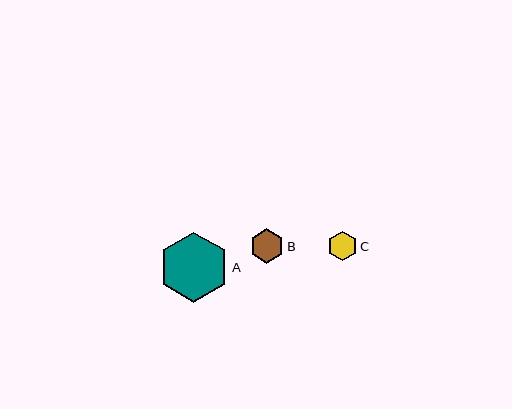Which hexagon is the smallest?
Hexagon C is the smallest with a size of approximately 29 pixels.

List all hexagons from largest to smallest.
From largest to smallest: A, B, C.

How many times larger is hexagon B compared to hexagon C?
Hexagon B is approximately 1.2 times the size of hexagon C.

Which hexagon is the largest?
Hexagon A is the largest with a size of approximately 70 pixels.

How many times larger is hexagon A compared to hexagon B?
Hexagon A is approximately 2.0 times the size of hexagon B.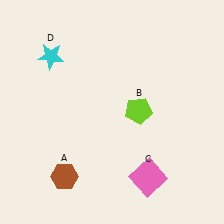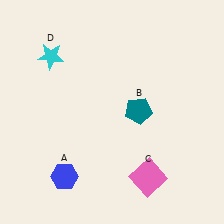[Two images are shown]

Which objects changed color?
A changed from brown to blue. B changed from lime to teal.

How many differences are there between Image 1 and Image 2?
There are 2 differences between the two images.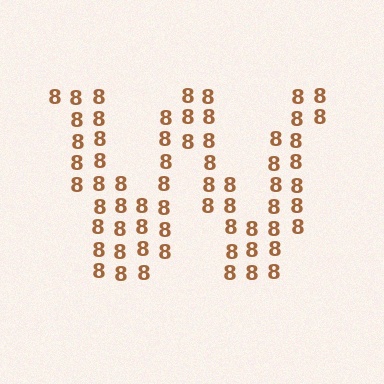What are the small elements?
The small elements are digit 8's.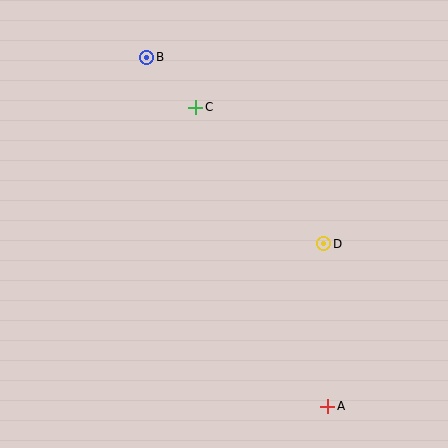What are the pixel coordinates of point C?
Point C is at (196, 107).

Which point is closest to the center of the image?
Point D at (324, 244) is closest to the center.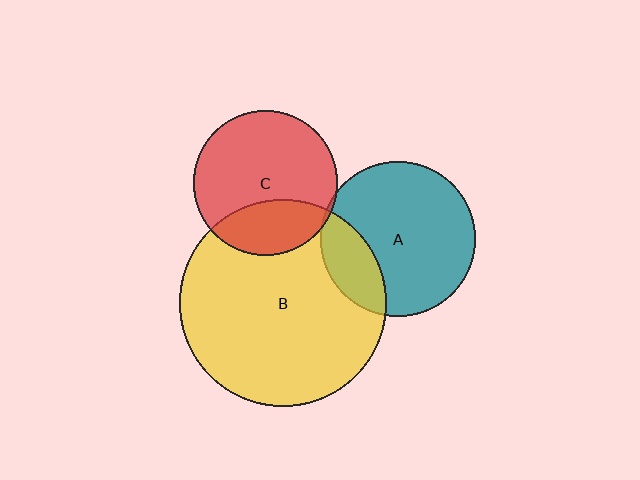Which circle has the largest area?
Circle B (yellow).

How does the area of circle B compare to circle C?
Approximately 2.1 times.